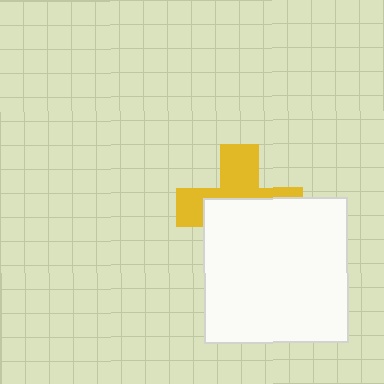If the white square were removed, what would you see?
You would see the complete yellow cross.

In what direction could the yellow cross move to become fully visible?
The yellow cross could move up. That would shift it out from behind the white square entirely.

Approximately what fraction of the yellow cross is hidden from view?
Roughly 55% of the yellow cross is hidden behind the white square.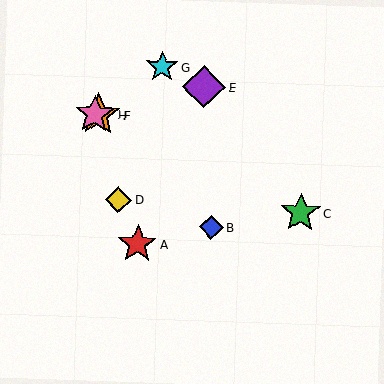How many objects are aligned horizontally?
2 objects (F, H) are aligned horizontally.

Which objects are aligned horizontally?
Objects F, H are aligned horizontally.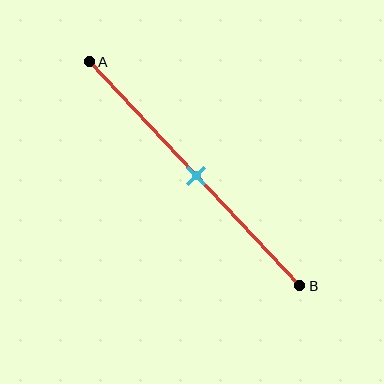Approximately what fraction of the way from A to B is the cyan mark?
The cyan mark is approximately 50% of the way from A to B.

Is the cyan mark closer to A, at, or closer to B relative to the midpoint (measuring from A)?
The cyan mark is approximately at the midpoint of segment AB.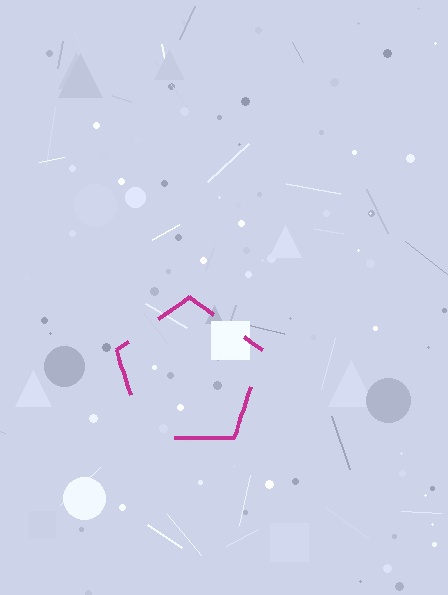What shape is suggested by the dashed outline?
The dashed outline suggests a pentagon.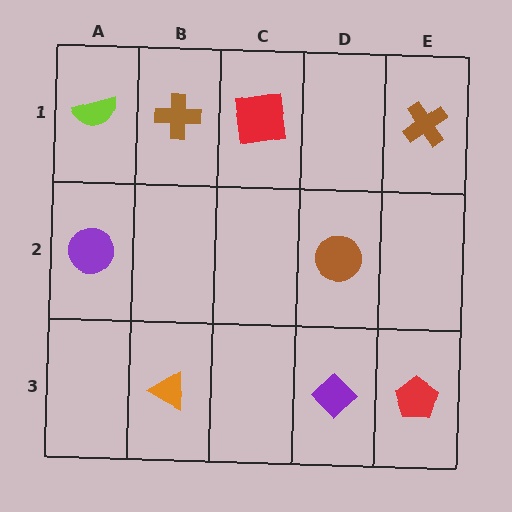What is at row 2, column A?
A purple circle.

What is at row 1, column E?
A brown cross.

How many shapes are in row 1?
4 shapes.